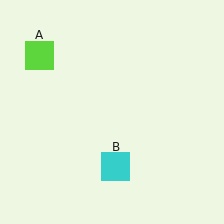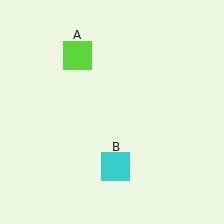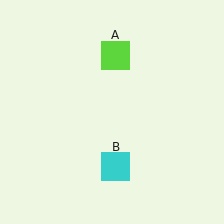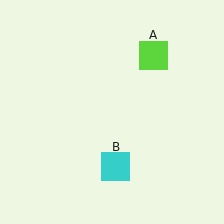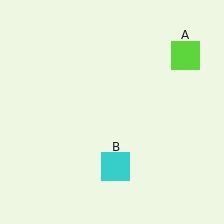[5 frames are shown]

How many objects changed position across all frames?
1 object changed position: lime square (object A).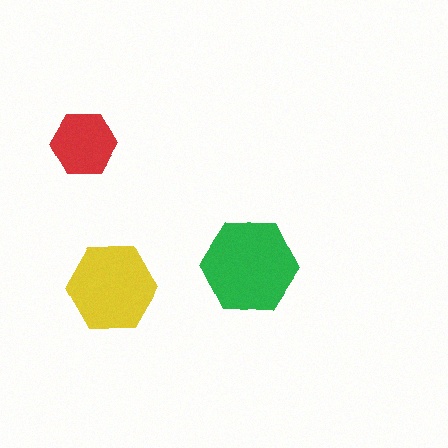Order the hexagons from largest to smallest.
the green one, the yellow one, the red one.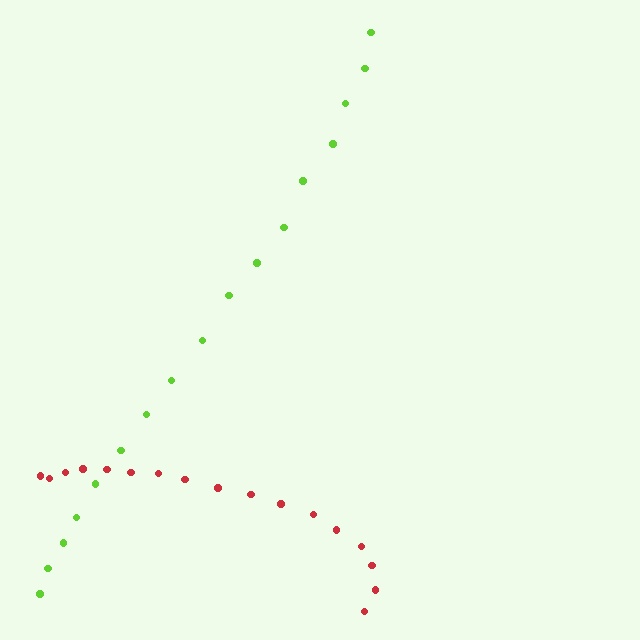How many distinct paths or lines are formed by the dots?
There are 2 distinct paths.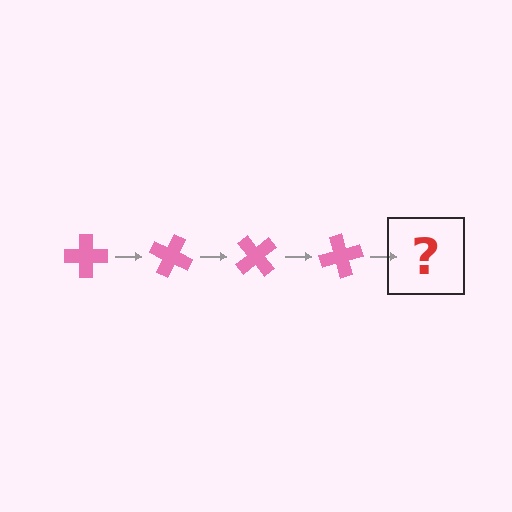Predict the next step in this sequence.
The next step is a pink cross rotated 100 degrees.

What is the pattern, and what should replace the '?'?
The pattern is that the cross rotates 25 degrees each step. The '?' should be a pink cross rotated 100 degrees.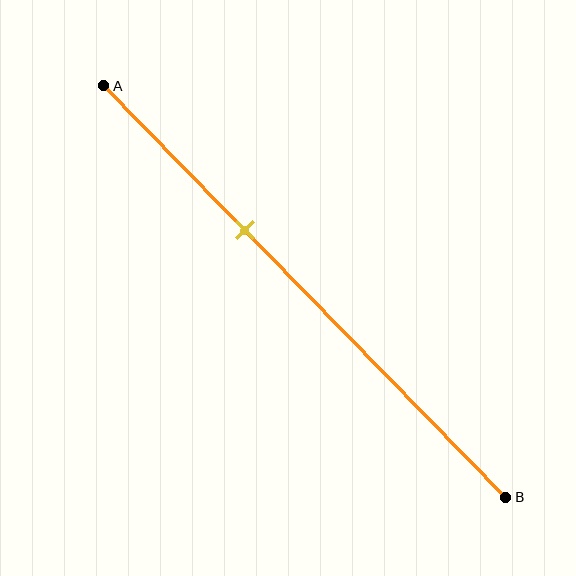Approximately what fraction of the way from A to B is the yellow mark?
The yellow mark is approximately 35% of the way from A to B.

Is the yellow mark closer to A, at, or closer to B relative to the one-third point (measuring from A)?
The yellow mark is approximately at the one-third point of segment AB.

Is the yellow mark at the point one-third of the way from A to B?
Yes, the mark is approximately at the one-third point.